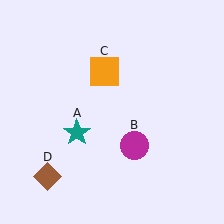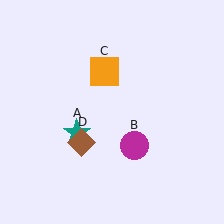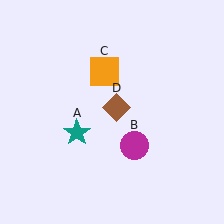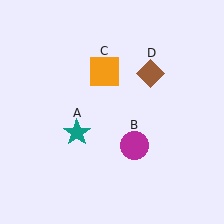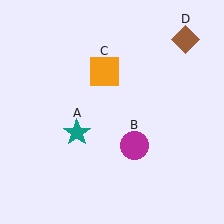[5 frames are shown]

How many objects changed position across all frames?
1 object changed position: brown diamond (object D).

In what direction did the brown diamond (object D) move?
The brown diamond (object D) moved up and to the right.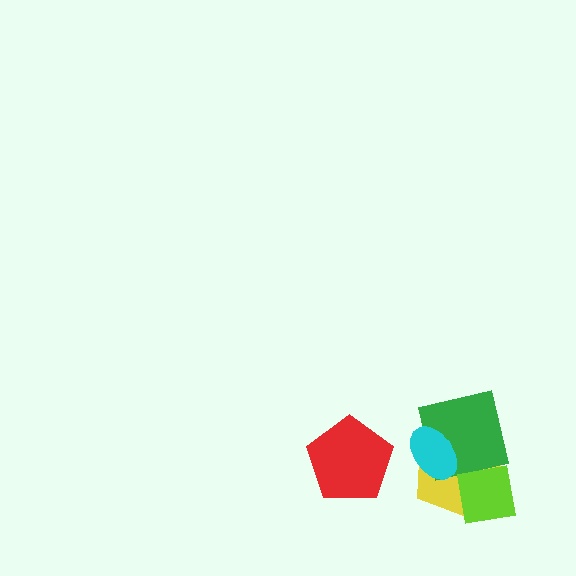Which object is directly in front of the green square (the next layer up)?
The cyan ellipse is directly in front of the green square.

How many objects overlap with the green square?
3 objects overlap with the green square.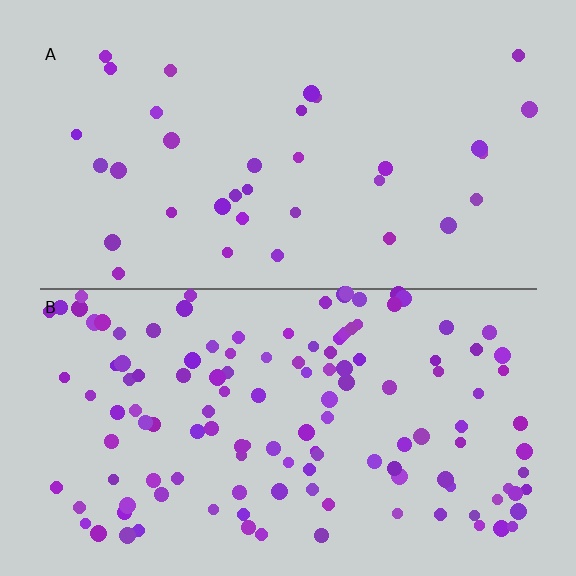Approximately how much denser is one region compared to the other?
Approximately 3.7× — region B over region A.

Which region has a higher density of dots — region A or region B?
B (the bottom).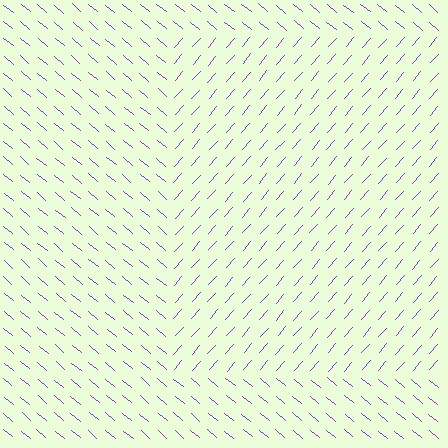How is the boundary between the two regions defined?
The boundary is defined purely by a change in line orientation (approximately 88 degrees difference). All lines are the same color and thickness.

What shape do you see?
I see a rectangle.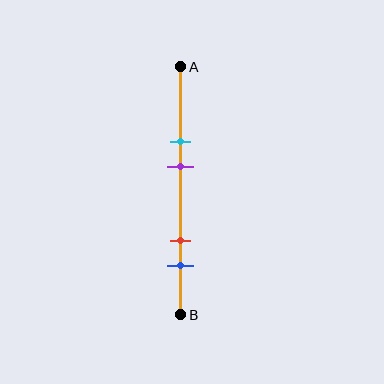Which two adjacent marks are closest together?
The cyan and purple marks are the closest adjacent pair.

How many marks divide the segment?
There are 4 marks dividing the segment.